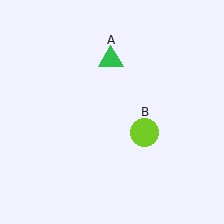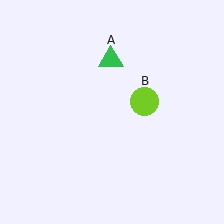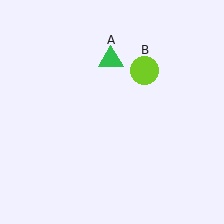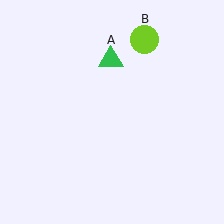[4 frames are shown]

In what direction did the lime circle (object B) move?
The lime circle (object B) moved up.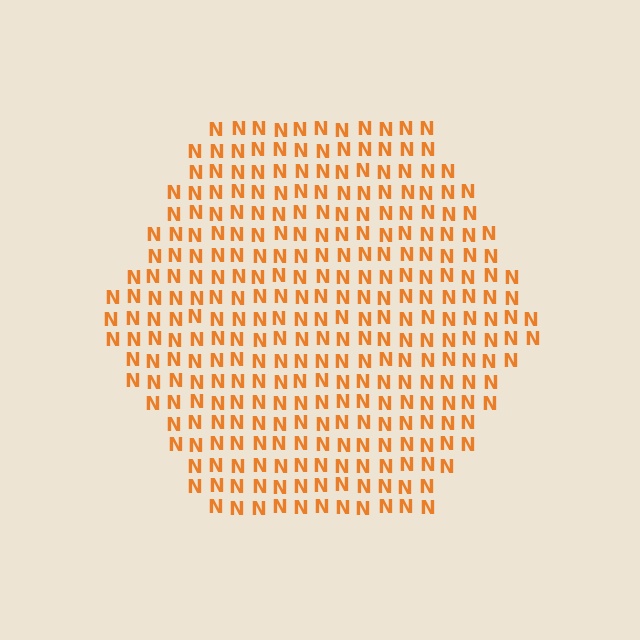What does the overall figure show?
The overall figure shows a hexagon.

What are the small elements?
The small elements are letter N's.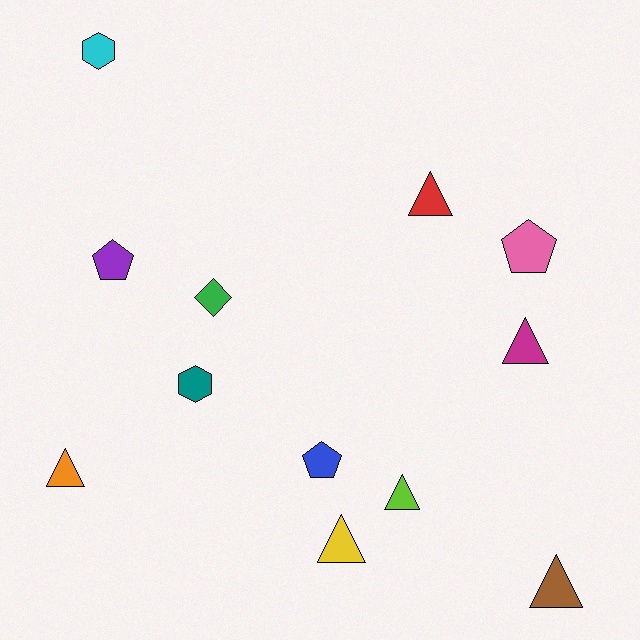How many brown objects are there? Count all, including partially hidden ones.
There is 1 brown object.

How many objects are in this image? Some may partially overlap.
There are 12 objects.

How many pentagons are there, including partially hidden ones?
There are 3 pentagons.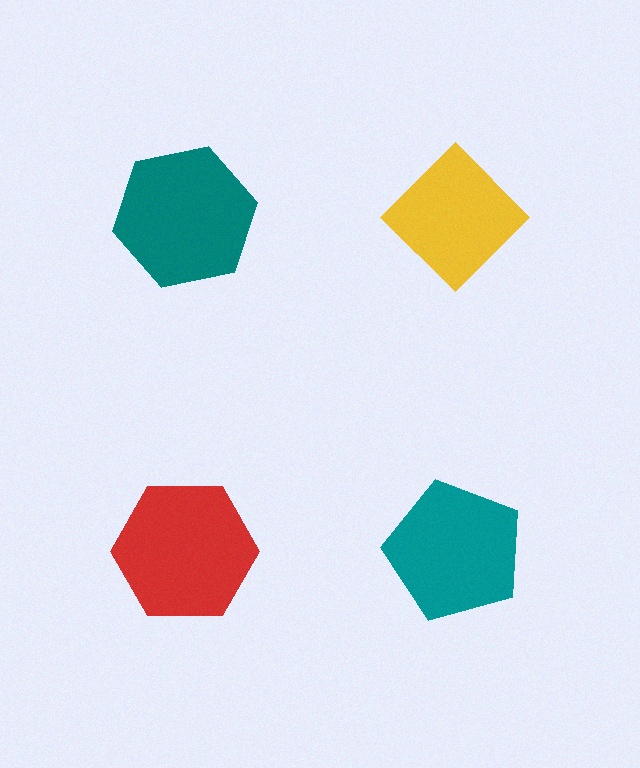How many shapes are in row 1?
2 shapes.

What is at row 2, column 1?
A red hexagon.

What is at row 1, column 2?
A yellow diamond.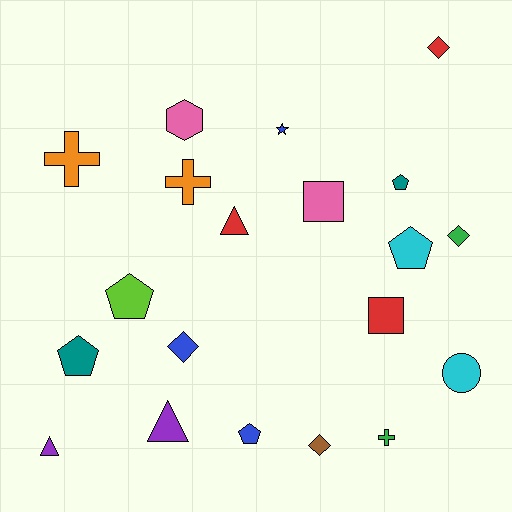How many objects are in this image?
There are 20 objects.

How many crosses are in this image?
There are 3 crosses.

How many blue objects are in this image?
There are 3 blue objects.